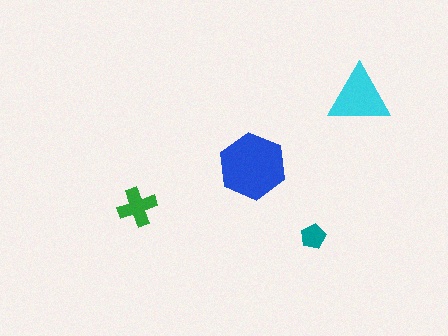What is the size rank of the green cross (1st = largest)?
3rd.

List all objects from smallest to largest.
The teal pentagon, the green cross, the cyan triangle, the blue hexagon.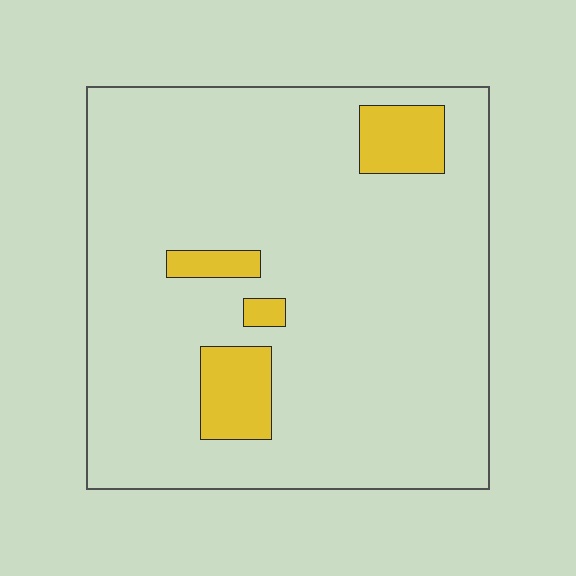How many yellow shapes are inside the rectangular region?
4.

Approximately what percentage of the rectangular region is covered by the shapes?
Approximately 10%.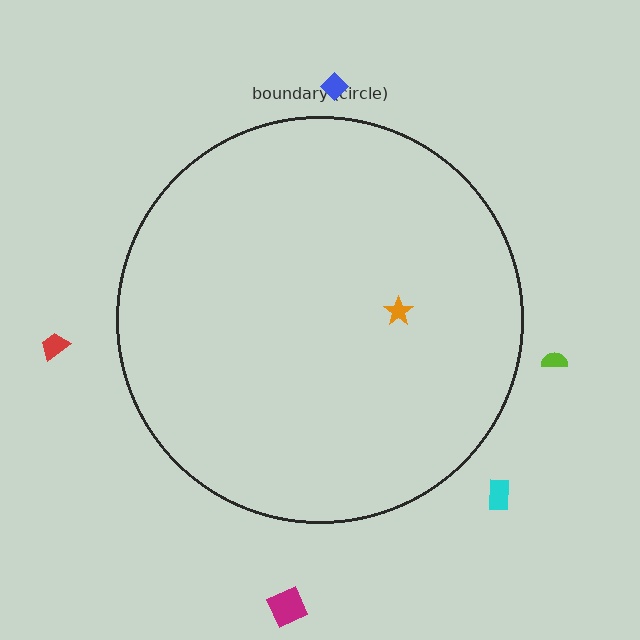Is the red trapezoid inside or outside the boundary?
Outside.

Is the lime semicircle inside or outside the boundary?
Outside.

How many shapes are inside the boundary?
1 inside, 5 outside.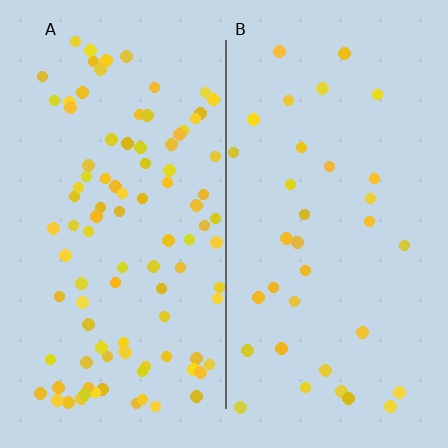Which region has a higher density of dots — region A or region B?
A (the left).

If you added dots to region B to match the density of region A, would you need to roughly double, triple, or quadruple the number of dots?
Approximately triple.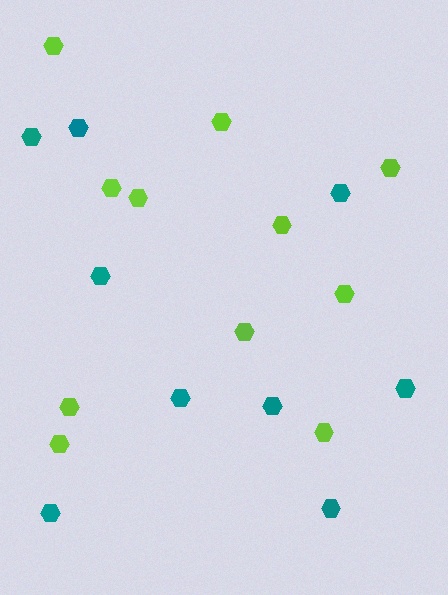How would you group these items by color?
There are 2 groups: one group of teal hexagons (9) and one group of lime hexagons (11).